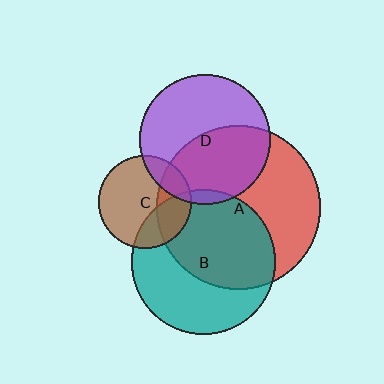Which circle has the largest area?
Circle A (red).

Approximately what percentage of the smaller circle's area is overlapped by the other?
Approximately 45%.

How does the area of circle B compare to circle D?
Approximately 1.2 times.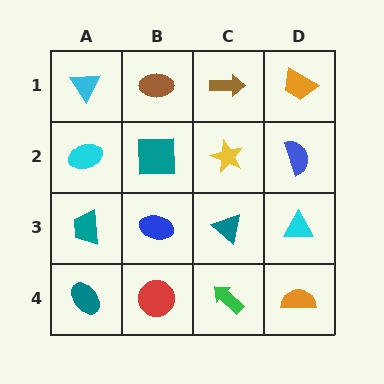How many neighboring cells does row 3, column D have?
3.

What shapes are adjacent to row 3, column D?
A blue semicircle (row 2, column D), an orange semicircle (row 4, column D), a teal triangle (row 3, column C).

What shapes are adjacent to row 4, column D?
A cyan triangle (row 3, column D), a green arrow (row 4, column C).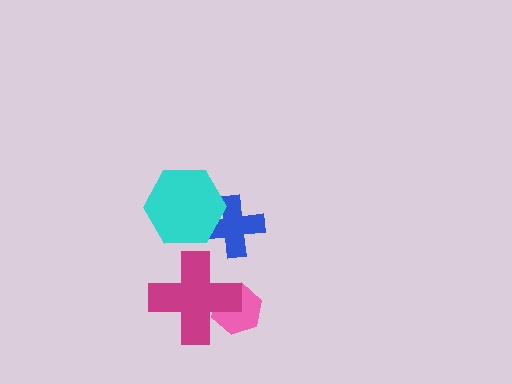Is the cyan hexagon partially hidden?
No, no other shape covers it.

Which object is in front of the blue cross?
The cyan hexagon is in front of the blue cross.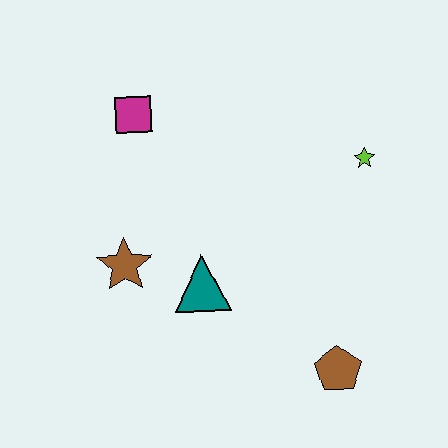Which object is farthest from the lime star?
The brown star is farthest from the lime star.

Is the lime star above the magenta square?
No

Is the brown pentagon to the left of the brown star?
No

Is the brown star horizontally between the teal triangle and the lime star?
No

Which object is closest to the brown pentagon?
The teal triangle is closest to the brown pentagon.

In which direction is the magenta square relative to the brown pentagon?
The magenta square is above the brown pentagon.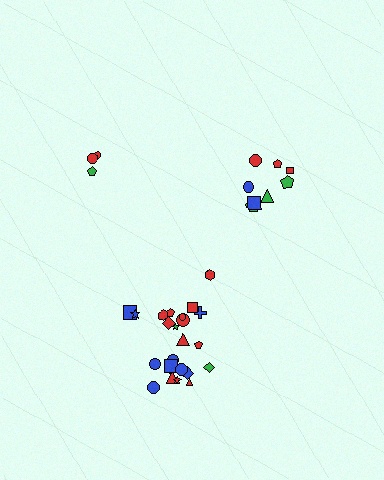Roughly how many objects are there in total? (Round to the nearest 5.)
Roughly 35 objects in total.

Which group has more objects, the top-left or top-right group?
The top-right group.